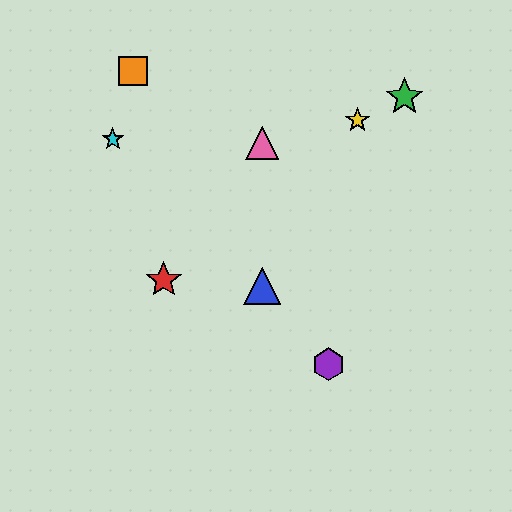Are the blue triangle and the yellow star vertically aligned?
No, the blue triangle is at x≈262 and the yellow star is at x≈357.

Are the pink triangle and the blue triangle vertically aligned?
Yes, both are at x≈262.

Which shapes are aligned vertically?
The blue triangle, the pink triangle are aligned vertically.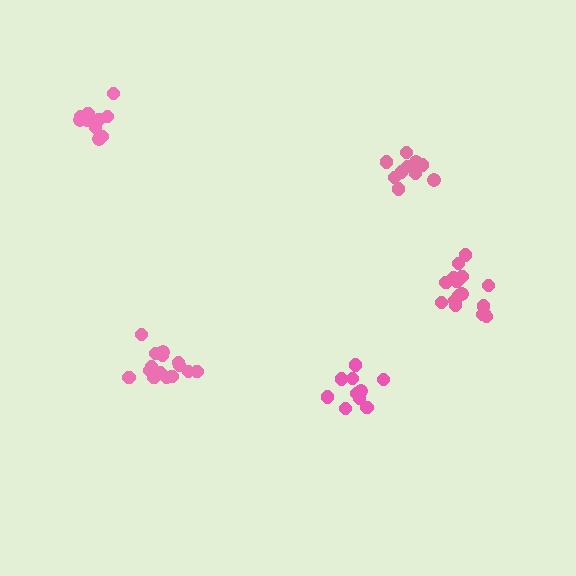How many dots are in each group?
Group 1: 16 dots, Group 2: 10 dots, Group 3: 15 dots, Group 4: 10 dots, Group 5: 10 dots (61 total).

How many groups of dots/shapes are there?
There are 5 groups.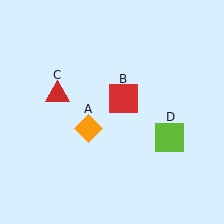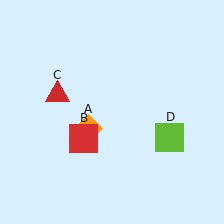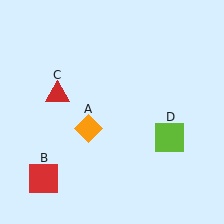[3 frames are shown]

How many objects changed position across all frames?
1 object changed position: red square (object B).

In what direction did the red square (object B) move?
The red square (object B) moved down and to the left.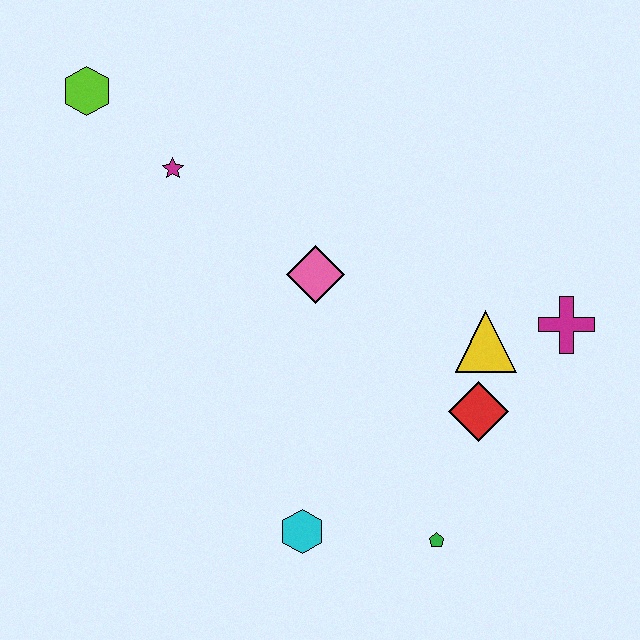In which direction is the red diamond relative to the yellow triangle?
The red diamond is below the yellow triangle.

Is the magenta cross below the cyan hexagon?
No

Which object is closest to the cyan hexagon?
The green pentagon is closest to the cyan hexagon.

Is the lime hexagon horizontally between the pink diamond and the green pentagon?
No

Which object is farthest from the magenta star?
The green pentagon is farthest from the magenta star.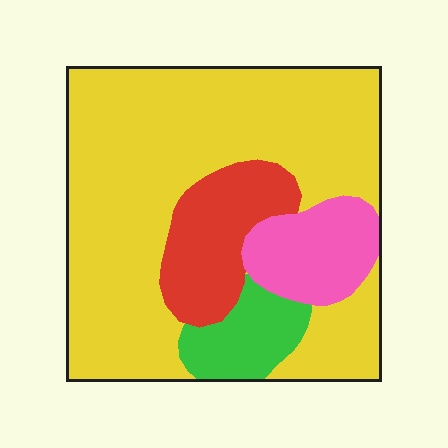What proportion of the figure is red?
Red takes up less than a quarter of the figure.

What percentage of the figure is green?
Green covers around 10% of the figure.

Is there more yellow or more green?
Yellow.